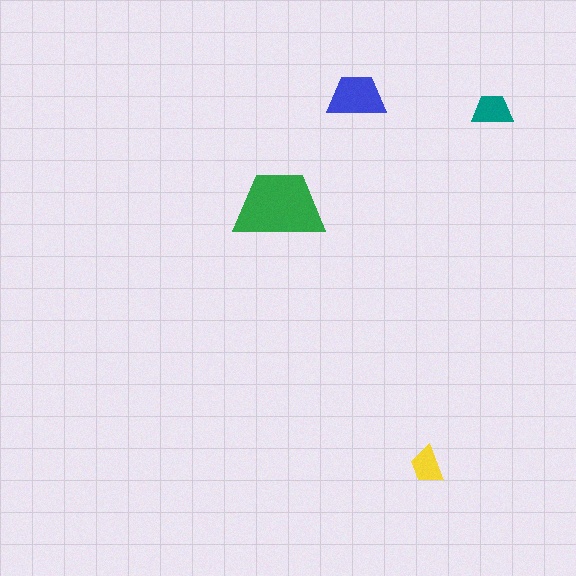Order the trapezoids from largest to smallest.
the green one, the blue one, the teal one, the yellow one.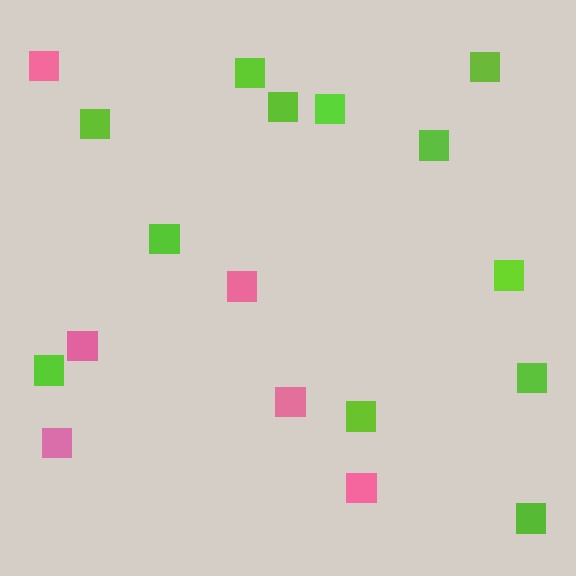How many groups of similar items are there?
There are 2 groups: one group of pink squares (6) and one group of lime squares (12).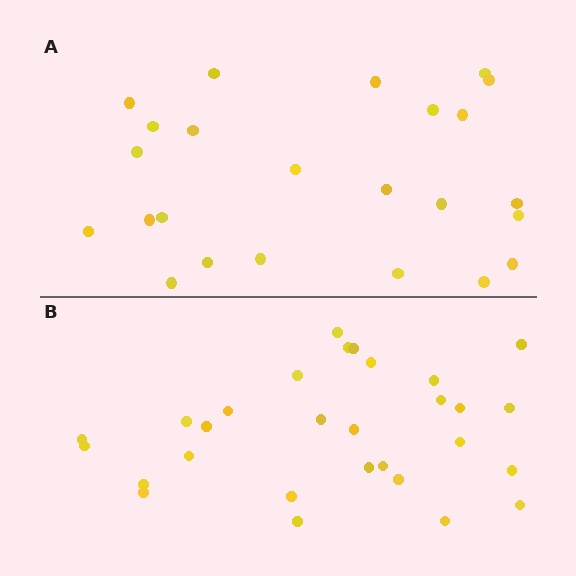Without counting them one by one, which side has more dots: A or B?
Region B (the bottom region) has more dots.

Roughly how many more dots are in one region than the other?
Region B has about 5 more dots than region A.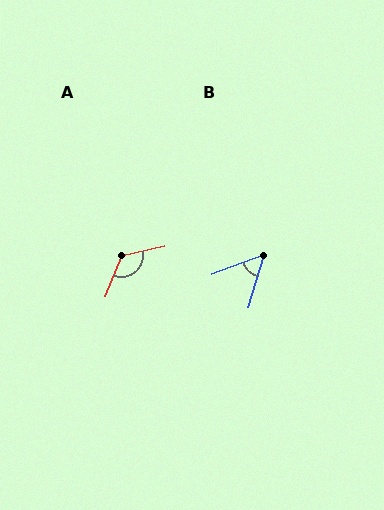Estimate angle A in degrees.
Approximately 124 degrees.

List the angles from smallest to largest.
B (53°), A (124°).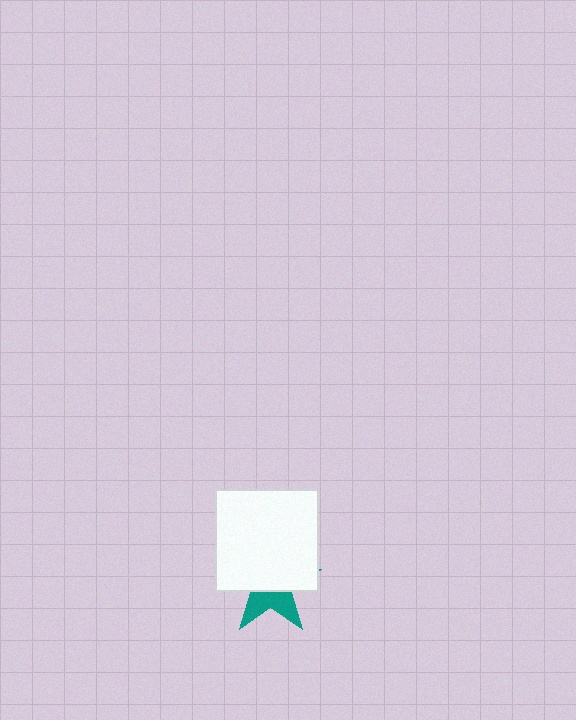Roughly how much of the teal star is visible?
A small part of it is visible (roughly 38%).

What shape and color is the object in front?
The object in front is a white square.